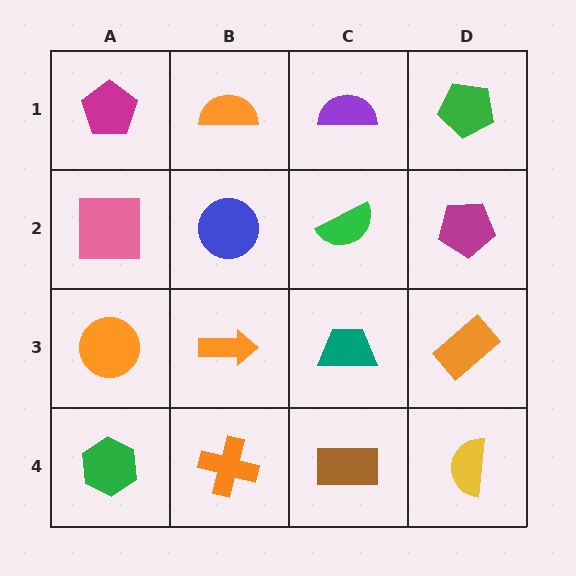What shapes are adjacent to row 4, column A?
An orange circle (row 3, column A), an orange cross (row 4, column B).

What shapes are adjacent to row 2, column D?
A green pentagon (row 1, column D), an orange rectangle (row 3, column D), a green semicircle (row 2, column C).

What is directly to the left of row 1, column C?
An orange semicircle.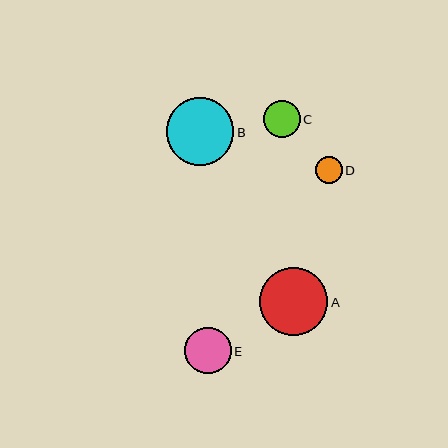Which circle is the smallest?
Circle D is the smallest with a size of approximately 27 pixels.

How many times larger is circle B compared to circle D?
Circle B is approximately 2.5 times the size of circle D.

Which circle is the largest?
Circle A is the largest with a size of approximately 68 pixels.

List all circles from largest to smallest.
From largest to smallest: A, B, E, C, D.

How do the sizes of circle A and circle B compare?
Circle A and circle B are approximately the same size.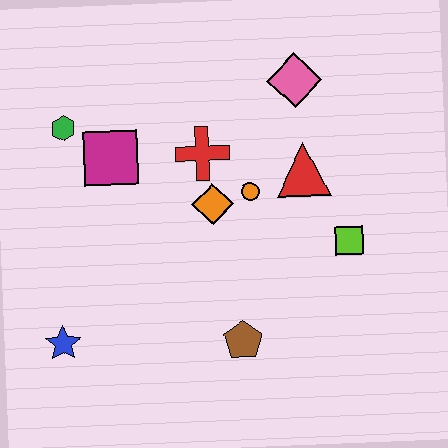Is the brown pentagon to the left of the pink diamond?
Yes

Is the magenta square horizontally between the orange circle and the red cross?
No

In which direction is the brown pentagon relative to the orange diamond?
The brown pentagon is below the orange diamond.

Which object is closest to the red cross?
The orange diamond is closest to the red cross.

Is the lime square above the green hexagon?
No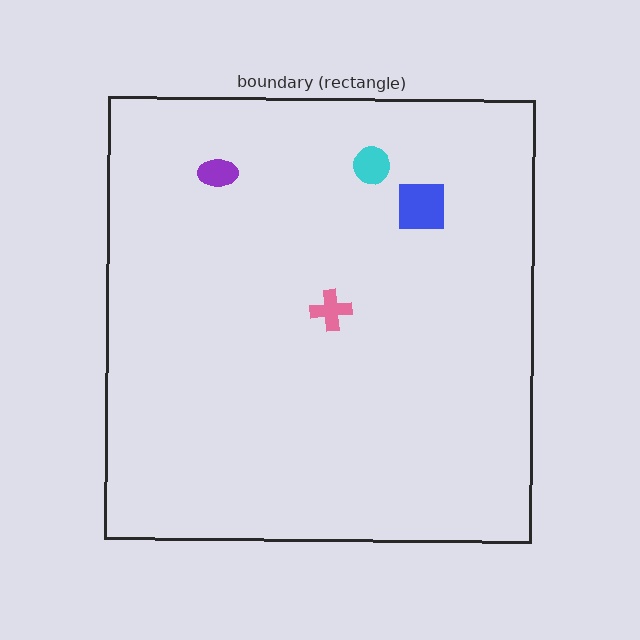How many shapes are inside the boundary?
4 inside, 0 outside.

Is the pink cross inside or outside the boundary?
Inside.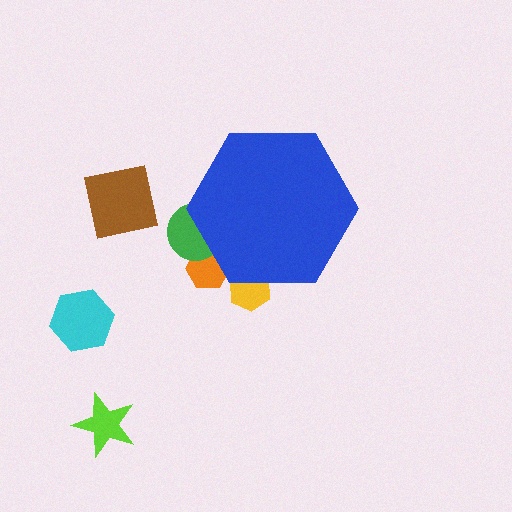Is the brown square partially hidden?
No, the brown square is fully visible.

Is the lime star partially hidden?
No, the lime star is fully visible.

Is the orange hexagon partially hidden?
Yes, the orange hexagon is partially hidden behind the blue hexagon.